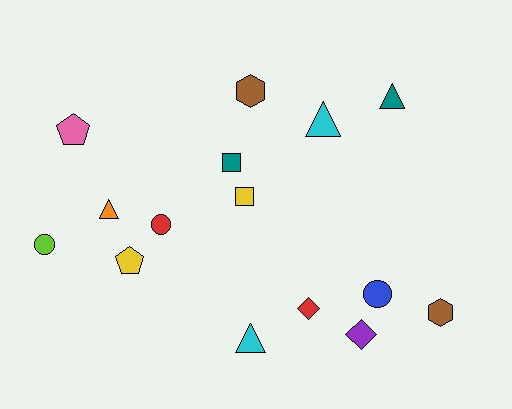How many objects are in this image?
There are 15 objects.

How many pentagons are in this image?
There are 2 pentagons.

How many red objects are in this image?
There are 2 red objects.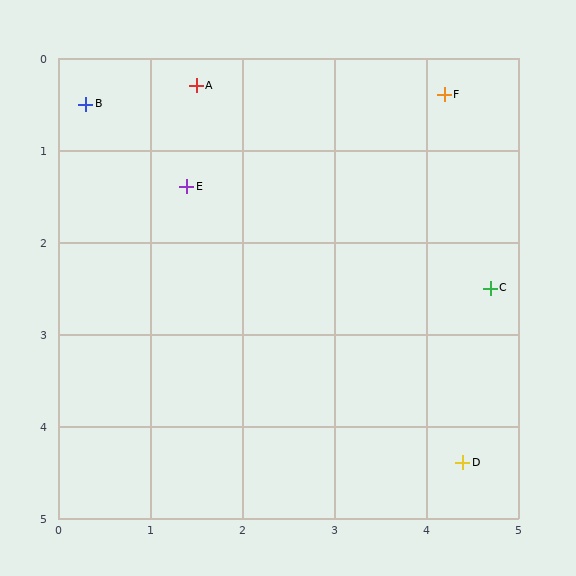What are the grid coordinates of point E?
Point E is at approximately (1.4, 1.4).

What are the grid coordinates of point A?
Point A is at approximately (1.5, 0.3).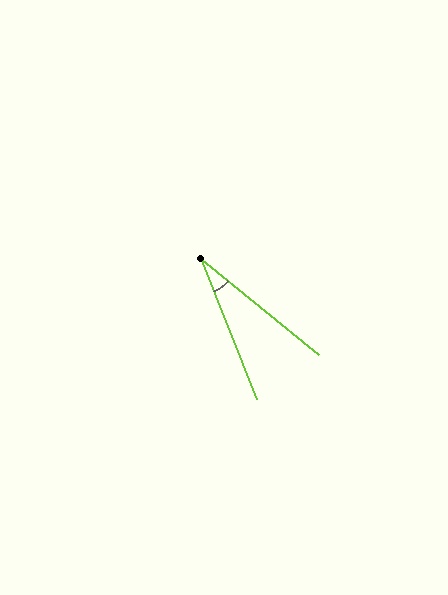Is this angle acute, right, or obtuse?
It is acute.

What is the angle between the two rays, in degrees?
Approximately 29 degrees.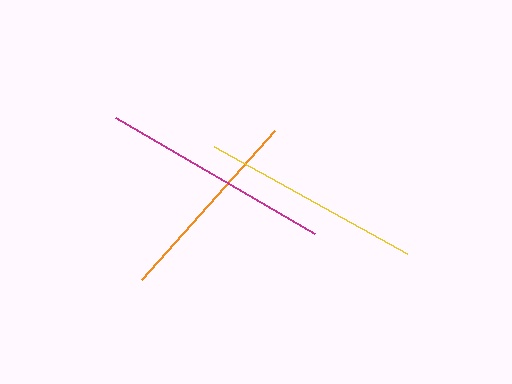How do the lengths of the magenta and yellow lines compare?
The magenta and yellow lines are approximately the same length.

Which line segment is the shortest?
The orange line is the shortest at approximately 200 pixels.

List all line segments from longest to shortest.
From longest to shortest: magenta, yellow, orange.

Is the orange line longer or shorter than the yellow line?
The yellow line is longer than the orange line.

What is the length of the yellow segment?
The yellow segment is approximately 221 pixels long.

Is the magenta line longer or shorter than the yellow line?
The magenta line is longer than the yellow line.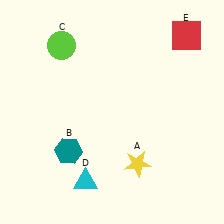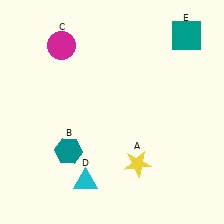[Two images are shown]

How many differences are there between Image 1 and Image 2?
There are 2 differences between the two images.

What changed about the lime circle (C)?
In Image 1, C is lime. In Image 2, it changed to magenta.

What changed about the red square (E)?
In Image 1, E is red. In Image 2, it changed to teal.